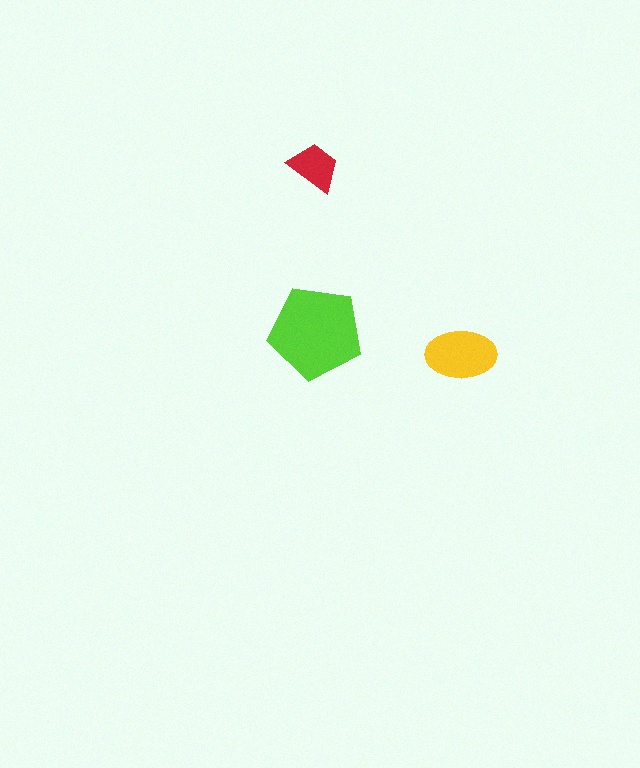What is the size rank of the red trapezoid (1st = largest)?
3rd.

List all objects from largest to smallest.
The lime pentagon, the yellow ellipse, the red trapezoid.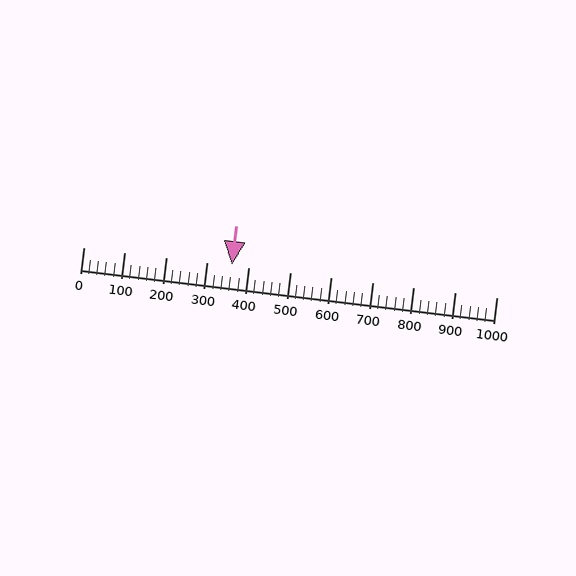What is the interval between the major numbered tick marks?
The major tick marks are spaced 100 units apart.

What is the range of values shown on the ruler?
The ruler shows values from 0 to 1000.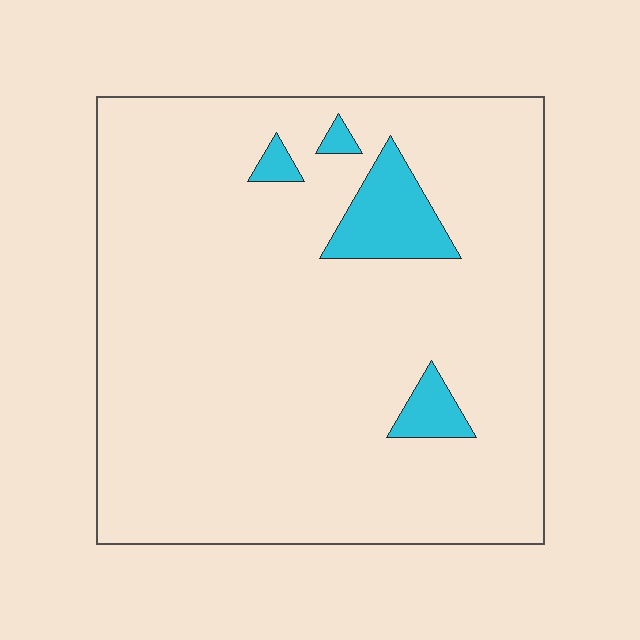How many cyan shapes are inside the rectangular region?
4.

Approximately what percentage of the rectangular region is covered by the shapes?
Approximately 5%.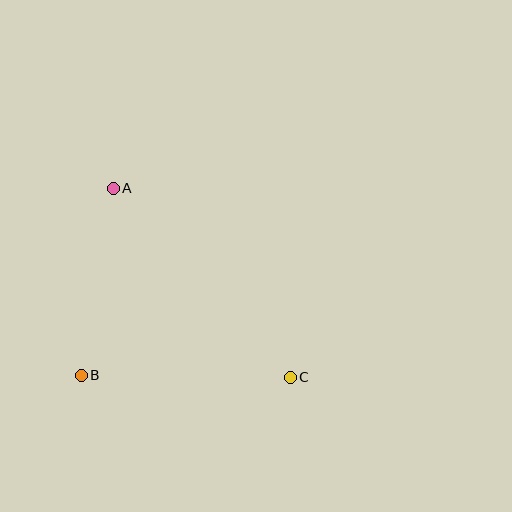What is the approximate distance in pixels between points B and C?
The distance between B and C is approximately 209 pixels.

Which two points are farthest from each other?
Points A and C are farthest from each other.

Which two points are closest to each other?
Points A and B are closest to each other.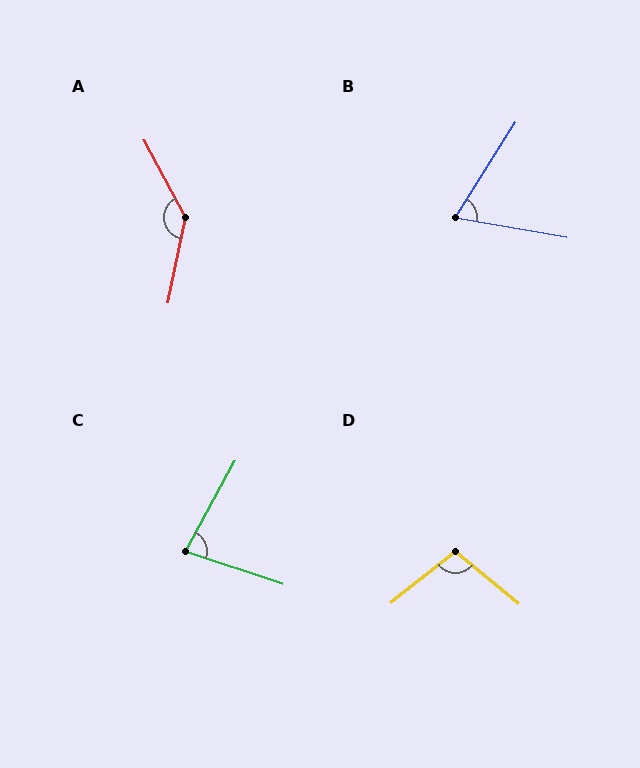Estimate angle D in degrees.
Approximately 102 degrees.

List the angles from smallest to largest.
B (68°), C (80°), D (102°), A (141°).